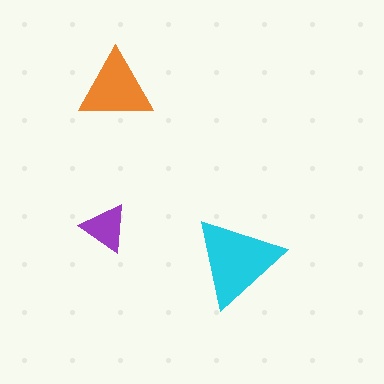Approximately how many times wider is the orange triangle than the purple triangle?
About 1.5 times wider.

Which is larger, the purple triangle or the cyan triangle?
The cyan one.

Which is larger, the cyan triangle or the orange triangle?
The cyan one.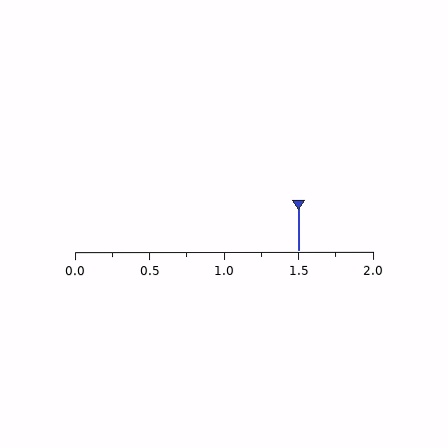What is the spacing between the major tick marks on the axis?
The major ticks are spaced 0.5 apart.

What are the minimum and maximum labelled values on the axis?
The axis runs from 0.0 to 2.0.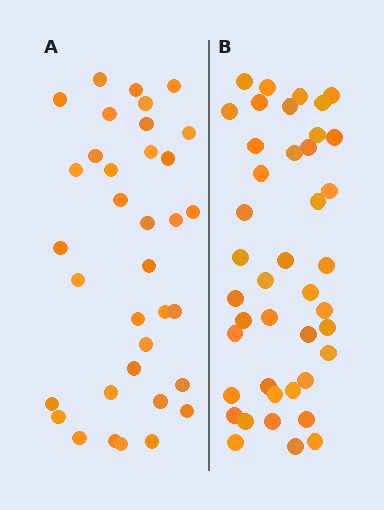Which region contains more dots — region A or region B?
Region B (the right region) has more dots.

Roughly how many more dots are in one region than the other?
Region B has roughly 8 or so more dots than region A.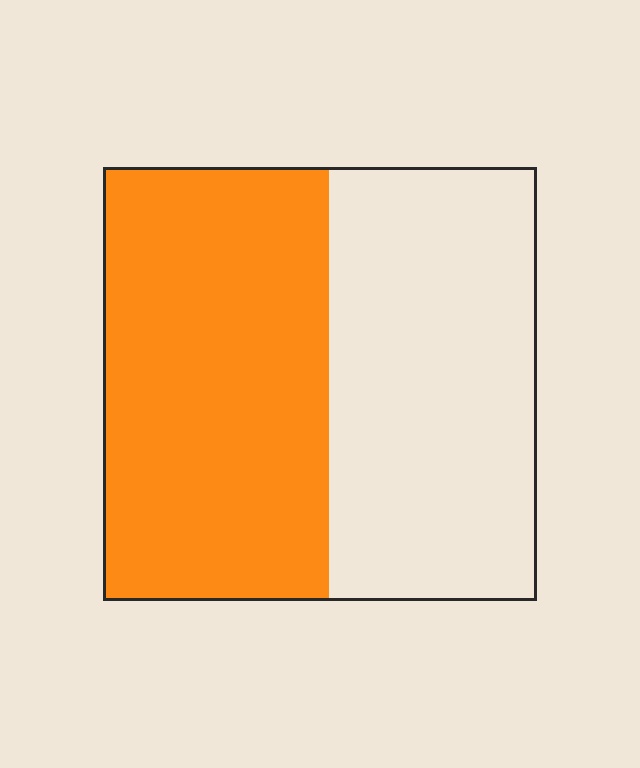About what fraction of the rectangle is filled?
About one half (1/2).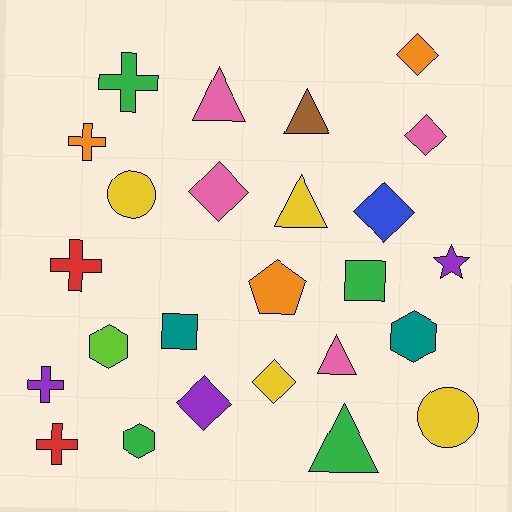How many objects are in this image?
There are 25 objects.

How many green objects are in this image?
There are 4 green objects.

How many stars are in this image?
There is 1 star.